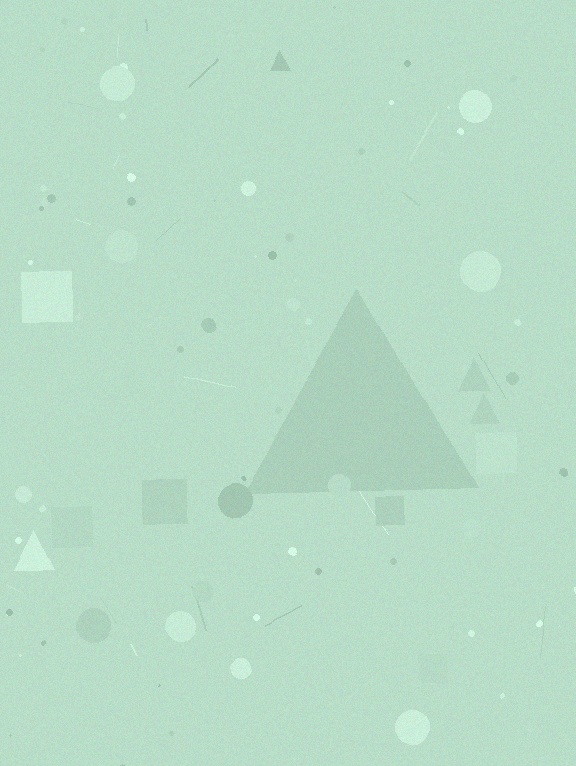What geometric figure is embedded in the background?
A triangle is embedded in the background.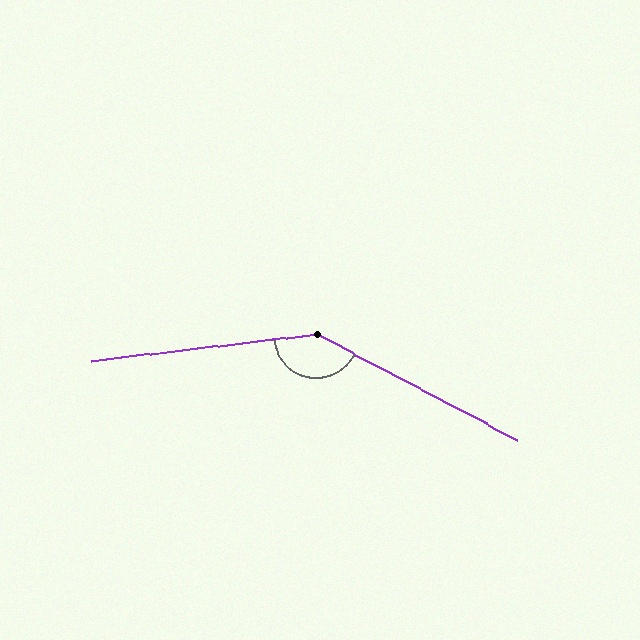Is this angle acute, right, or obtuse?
It is obtuse.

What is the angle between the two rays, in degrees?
Approximately 145 degrees.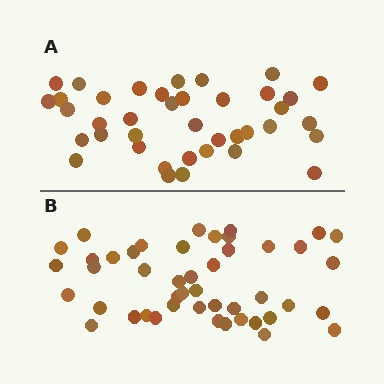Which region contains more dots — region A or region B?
Region B (the bottom region) has more dots.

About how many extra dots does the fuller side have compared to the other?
Region B has roughly 8 or so more dots than region A.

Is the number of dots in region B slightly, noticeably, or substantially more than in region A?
Region B has only slightly more — the two regions are fairly close. The ratio is roughly 1.2 to 1.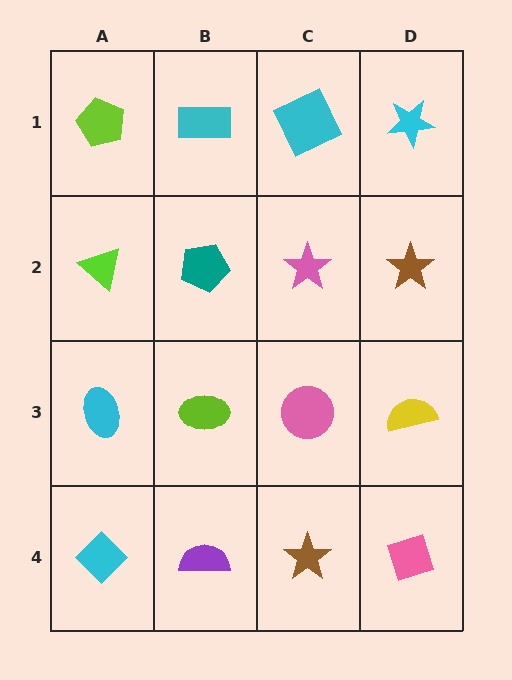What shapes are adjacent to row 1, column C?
A pink star (row 2, column C), a cyan rectangle (row 1, column B), a cyan star (row 1, column D).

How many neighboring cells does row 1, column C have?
3.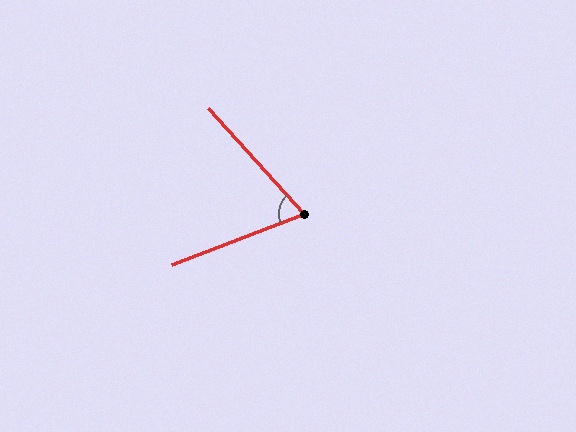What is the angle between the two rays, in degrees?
Approximately 69 degrees.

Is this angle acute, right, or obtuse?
It is acute.